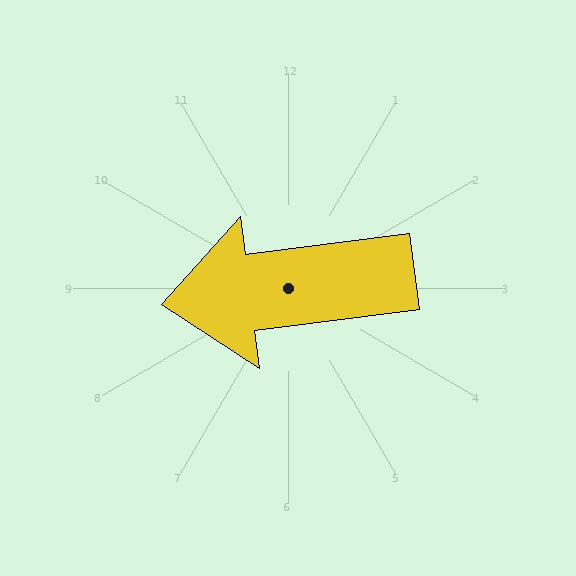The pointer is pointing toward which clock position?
Roughly 9 o'clock.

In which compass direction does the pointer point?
West.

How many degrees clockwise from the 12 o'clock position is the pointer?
Approximately 263 degrees.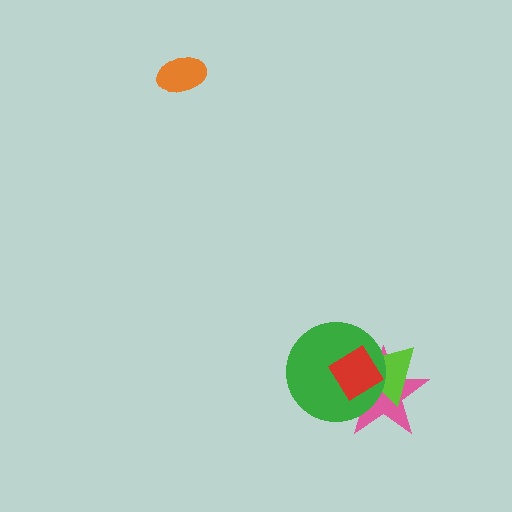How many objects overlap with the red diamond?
3 objects overlap with the red diamond.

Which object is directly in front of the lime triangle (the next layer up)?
The green circle is directly in front of the lime triangle.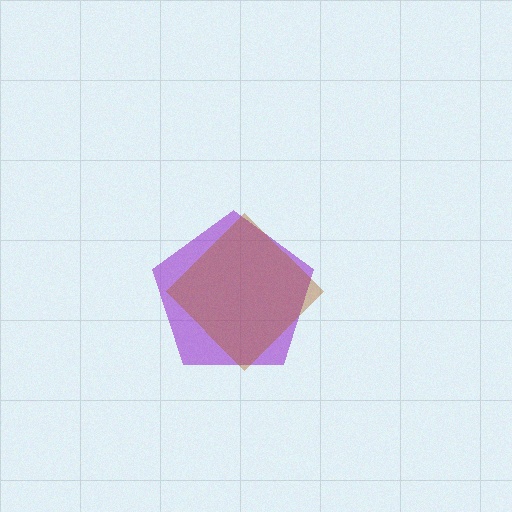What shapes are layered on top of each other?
The layered shapes are: a purple pentagon, a brown diamond.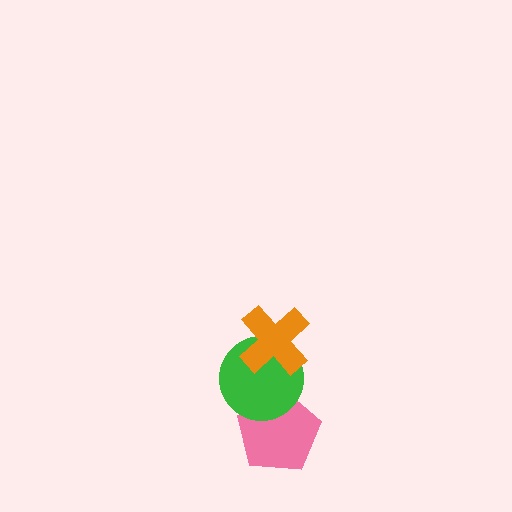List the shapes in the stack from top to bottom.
From top to bottom: the orange cross, the green circle, the pink pentagon.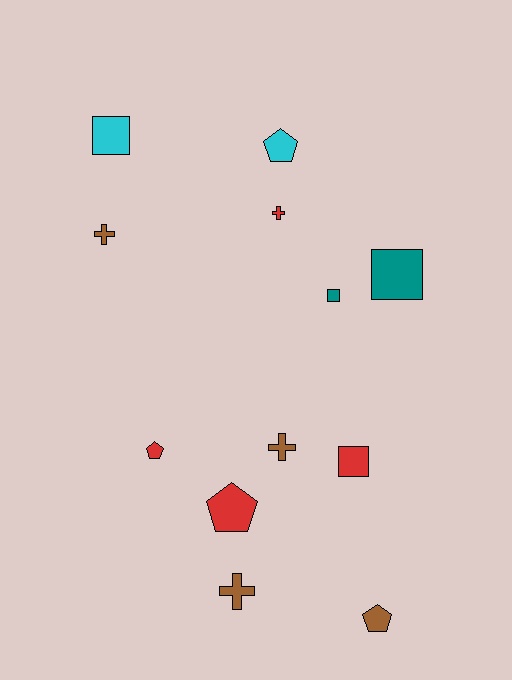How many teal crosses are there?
There are no teal crosses.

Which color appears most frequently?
Red, with 4 objects.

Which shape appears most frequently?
Pentagon, with 4 objects.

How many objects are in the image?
There are 12 objects.